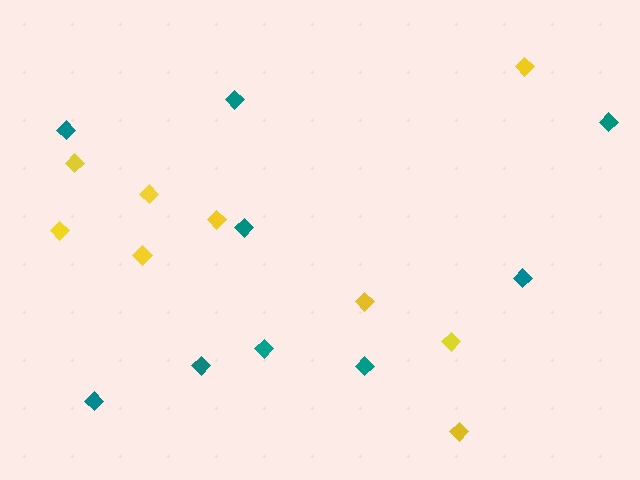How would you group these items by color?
There are 2 groups: one group of teal diamonds (9) and one group of yellow diamonds (9).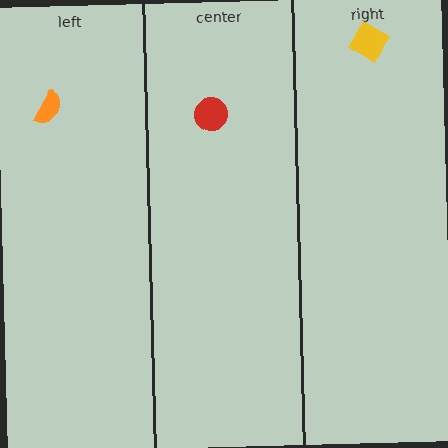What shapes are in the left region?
The orange semicircle.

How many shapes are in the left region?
1.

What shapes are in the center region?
The red circle.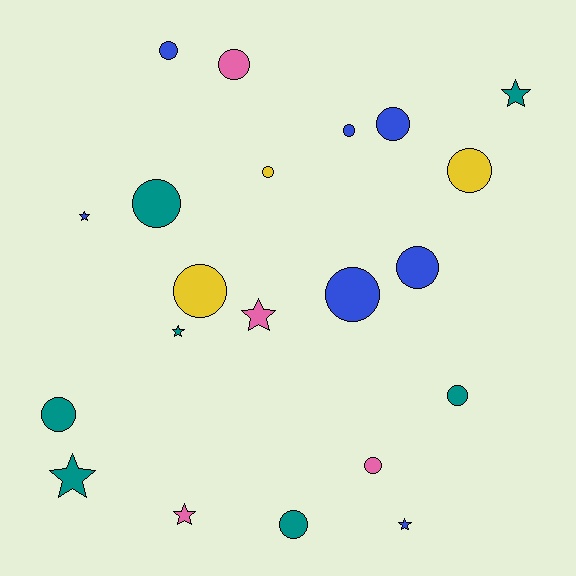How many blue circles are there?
There are 5 blue circles.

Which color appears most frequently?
Blue, with 7 objects.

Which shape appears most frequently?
Circle, with 14 objects.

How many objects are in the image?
There are 21 objects.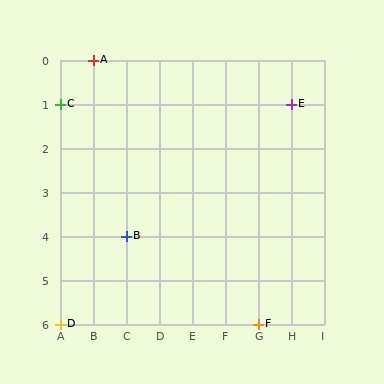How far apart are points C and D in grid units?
Points C and D are 5 rows apart.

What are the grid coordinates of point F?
Point F is at grid coordinates (G, 6).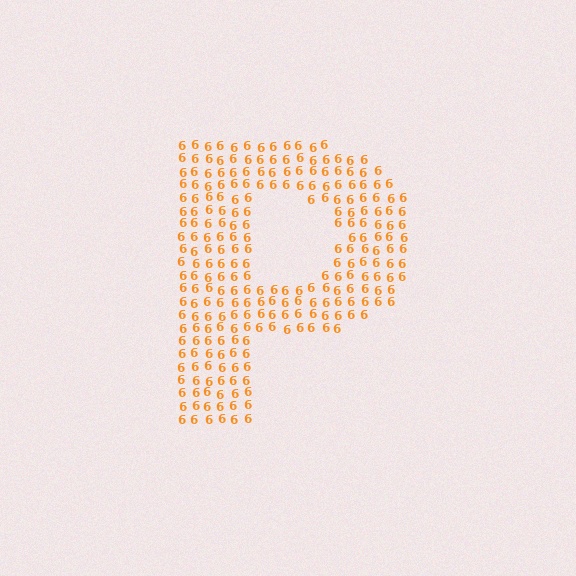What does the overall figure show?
The overall figure shows the letter P.